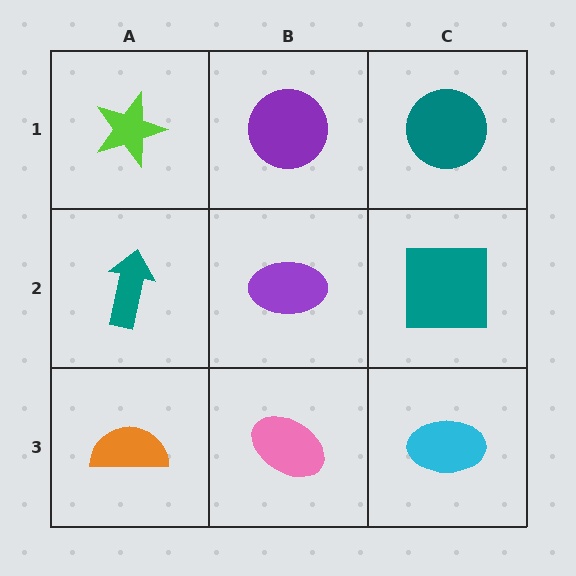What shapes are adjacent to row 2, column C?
A teal circle (row 1, column C), a cyan ellipse (row 3, column C), a purple ellipse (row 2, column B).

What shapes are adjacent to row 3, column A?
A teal arrow (row 2, column A), a pink ellipse (row 3, column B).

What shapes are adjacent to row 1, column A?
A teal arrow (row 2, column A), a purple circle (row 1, column B).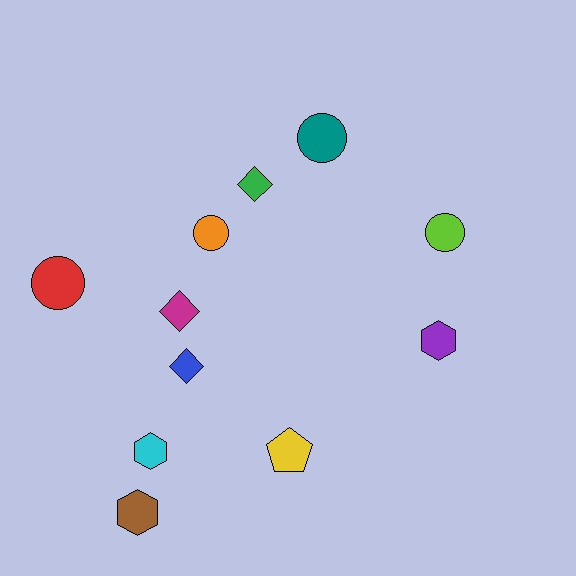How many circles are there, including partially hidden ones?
There are 4 circles.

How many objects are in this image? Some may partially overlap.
There are 11 objects.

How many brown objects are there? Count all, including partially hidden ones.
There is 1 brown object.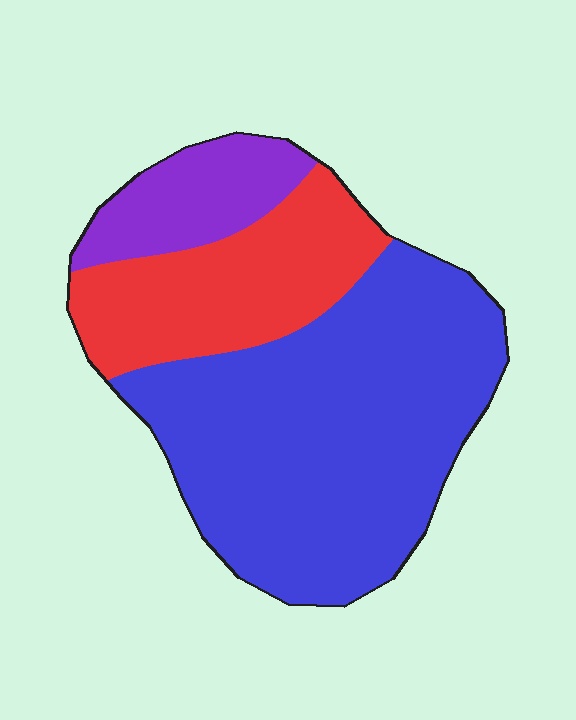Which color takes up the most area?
Blue, at roughly 60%.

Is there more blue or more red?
Blue.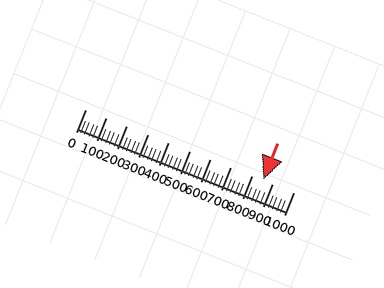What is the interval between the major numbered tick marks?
The major tick marks are spaced 100 units apart.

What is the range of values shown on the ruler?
The ruler shows values from 0 to 1000.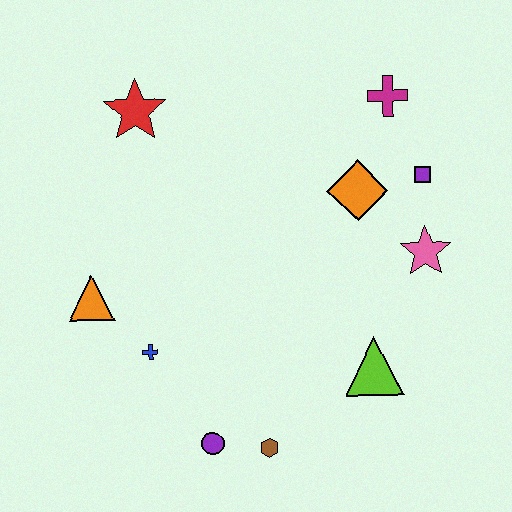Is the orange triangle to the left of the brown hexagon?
Yes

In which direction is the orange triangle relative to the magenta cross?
The orange triangle is to the left of the magenta cross.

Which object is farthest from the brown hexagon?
The magenta cross is farthest from the brown hexagon.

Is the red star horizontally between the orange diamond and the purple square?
No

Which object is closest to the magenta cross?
The purple square is closest to the magenta cross.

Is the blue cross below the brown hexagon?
No